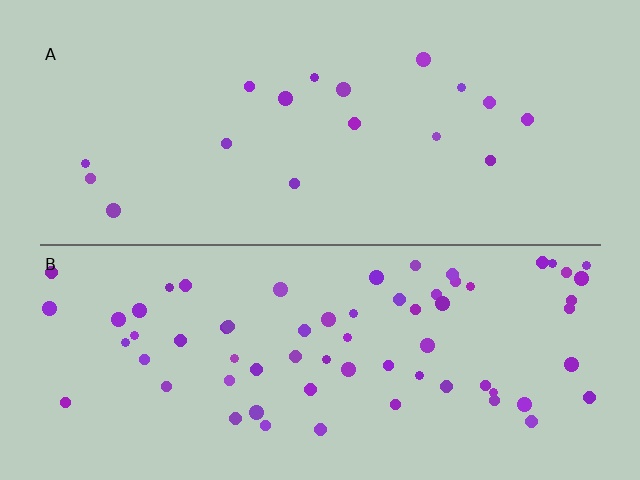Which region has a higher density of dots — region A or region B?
B (the bottom).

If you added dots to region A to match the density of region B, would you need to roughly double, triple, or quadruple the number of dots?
Approximately quadruple.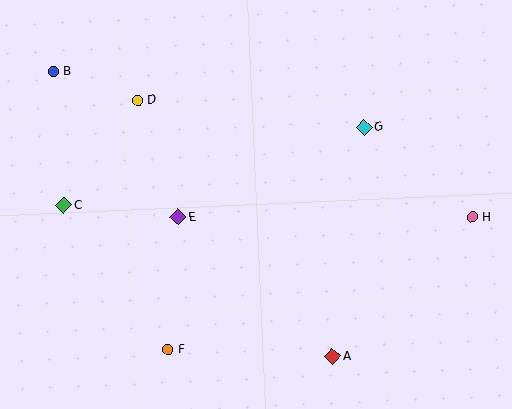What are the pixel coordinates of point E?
Point E is at (178, 217).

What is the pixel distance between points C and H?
The distance between C and H is 408 pixels.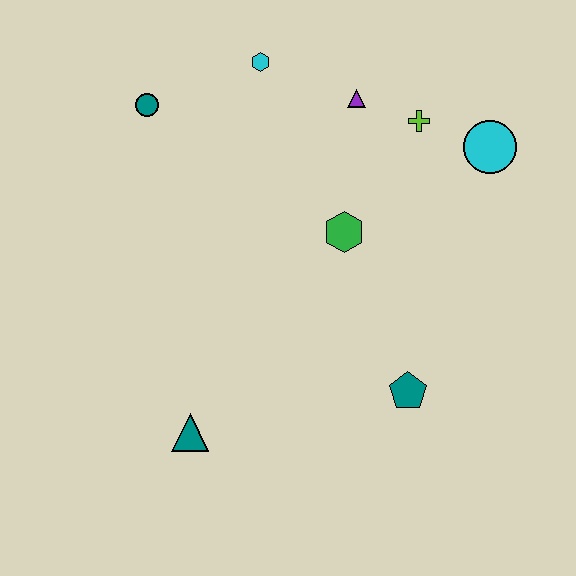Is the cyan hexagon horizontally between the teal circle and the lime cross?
Yes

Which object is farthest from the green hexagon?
The teal triangle is farthest from the green hexagon.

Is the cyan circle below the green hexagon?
No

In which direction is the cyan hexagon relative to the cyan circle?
The cyan hexagon is to the left of the cyan circle.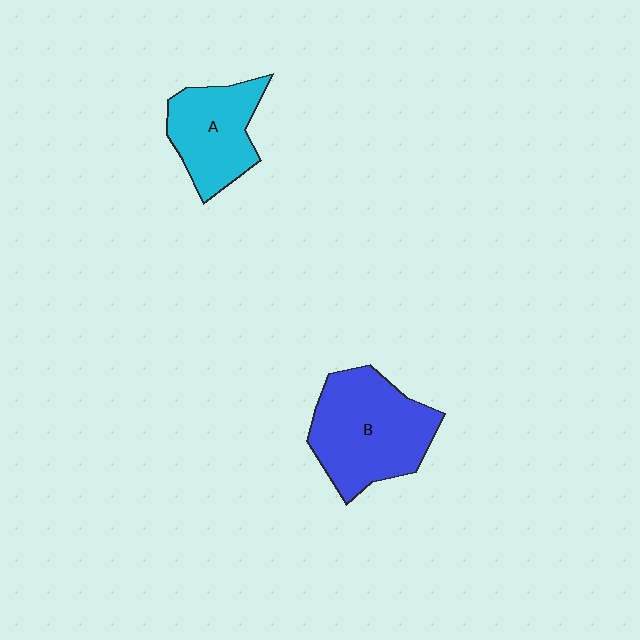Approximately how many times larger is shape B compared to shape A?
Approximately 1.4 times.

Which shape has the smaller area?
Shape A (cyan).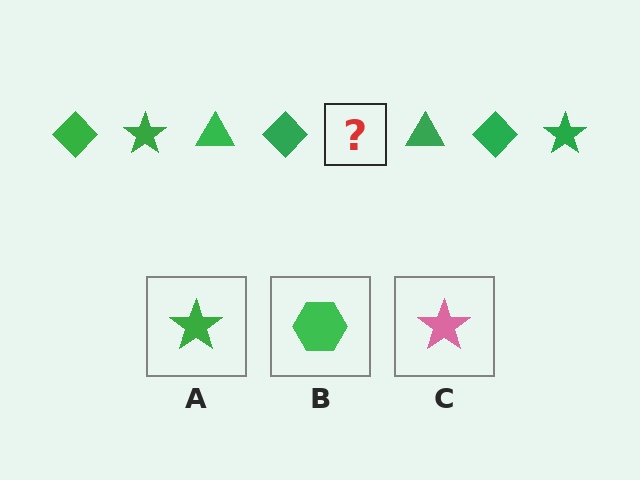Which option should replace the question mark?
Option A.